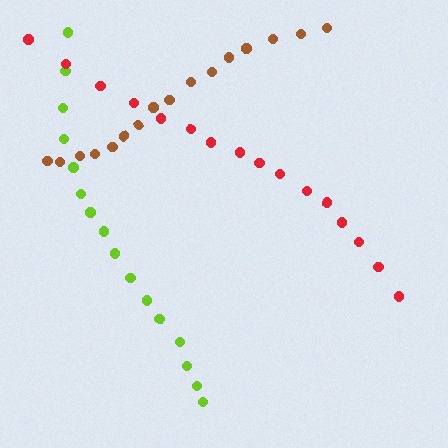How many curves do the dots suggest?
There are 3 distinct paths.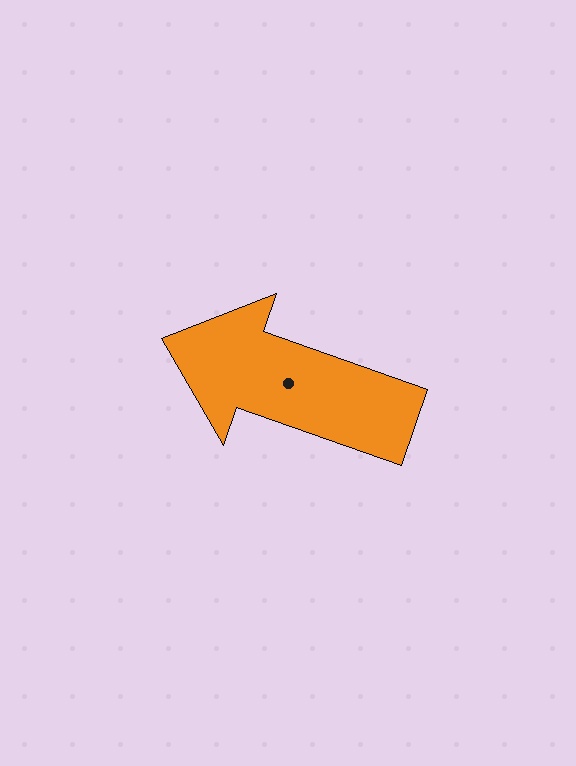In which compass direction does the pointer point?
West.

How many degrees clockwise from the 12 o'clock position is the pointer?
Approximately 289 degrees.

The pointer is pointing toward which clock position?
Roughly 10 o'clock.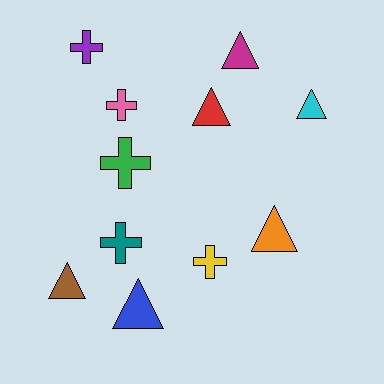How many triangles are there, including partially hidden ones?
There are 6 triangles.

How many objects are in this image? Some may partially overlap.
There are 11 objects.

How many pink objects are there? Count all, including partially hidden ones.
There is 1 pink object.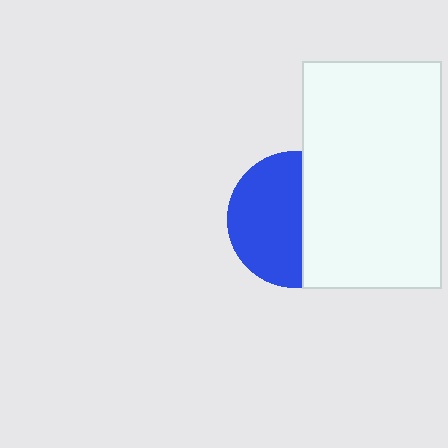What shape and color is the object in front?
The object in front is a white rectangle.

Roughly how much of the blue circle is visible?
About half of it is visible (roughly 56%).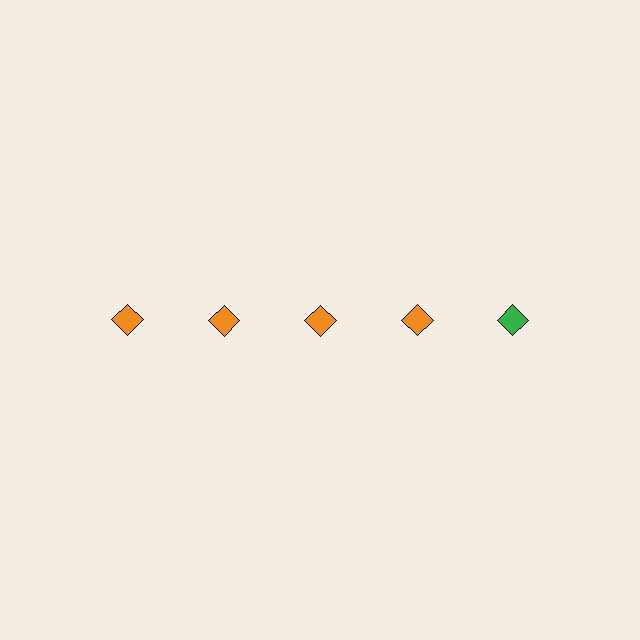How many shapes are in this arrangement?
There are 5 shapes arranged in a grid pattern.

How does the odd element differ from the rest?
It has a different color: green instead of orange.